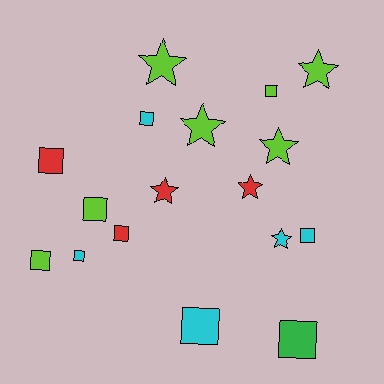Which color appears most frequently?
Lime, with 7 objects.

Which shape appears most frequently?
Square, with 10 objects.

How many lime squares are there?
There are 3 lime squares.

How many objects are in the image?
There are 17 objects.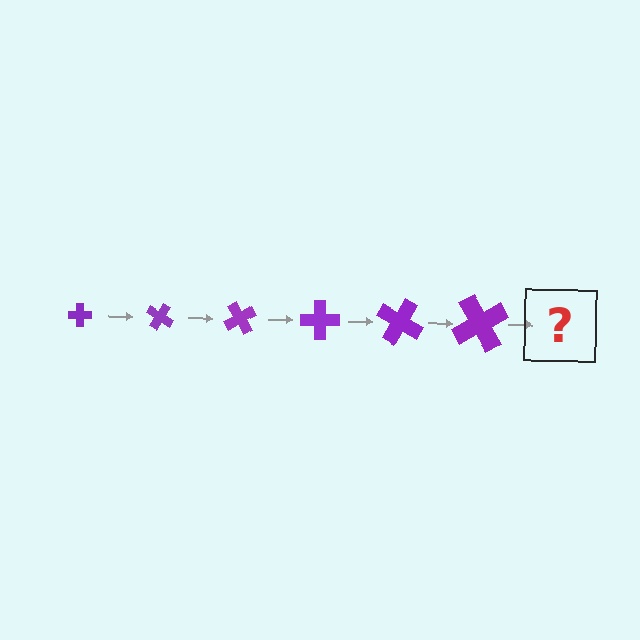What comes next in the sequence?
The next element should be a cross, larger than the previous one and rotated 180 degrees from the start.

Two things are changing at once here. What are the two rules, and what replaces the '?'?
The two rules are that the cross grows larger each step and it rotates 30 degrees each step. The '?' should be a cross, larger than the previous one and rotated 180 degrees from the start.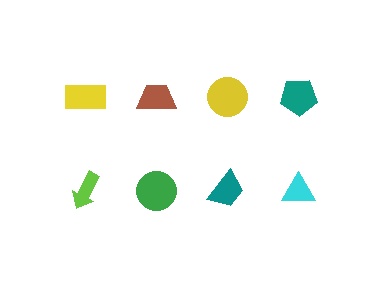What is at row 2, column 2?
A green circle.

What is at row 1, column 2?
A brown trapezoid.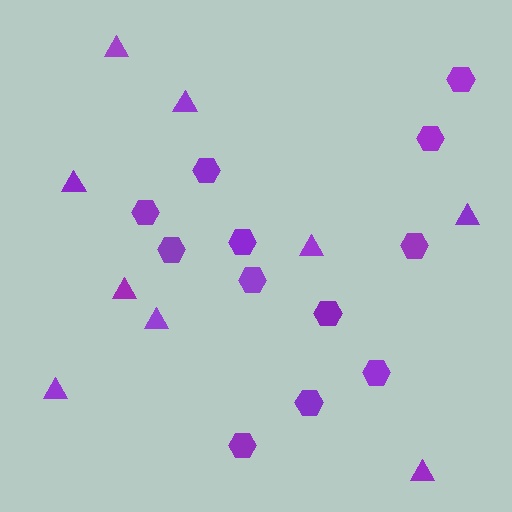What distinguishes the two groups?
There are 2 groups: one group of hexagons (12) and one group of triangles (9).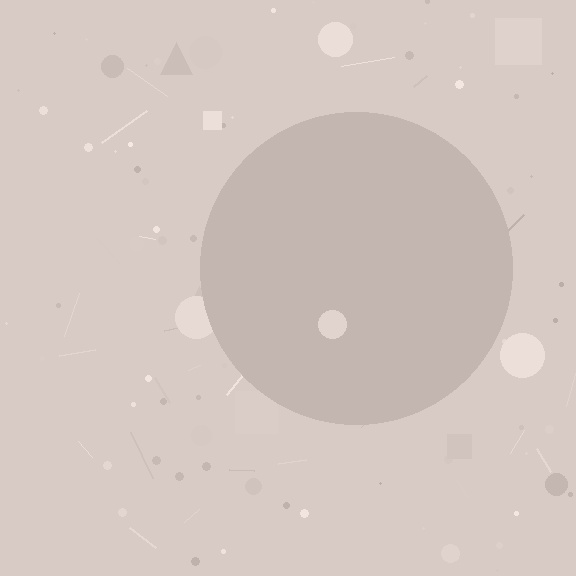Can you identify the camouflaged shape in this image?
The camouflaged shape is a circle.